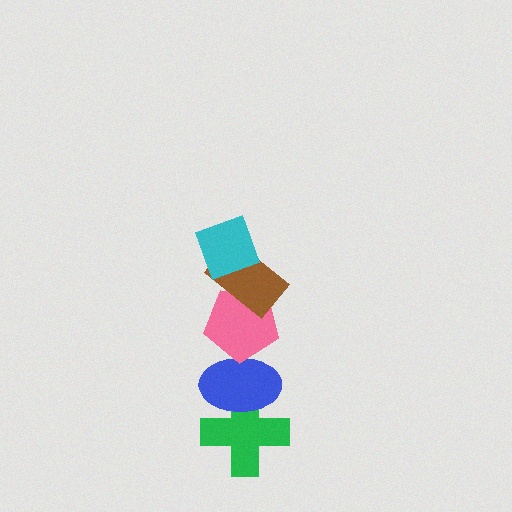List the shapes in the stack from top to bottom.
From top to bottom: the cyan diamond, the brown rectangle, the pink pentagon, the blue ellipse, the green cross.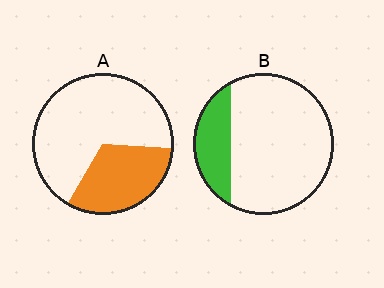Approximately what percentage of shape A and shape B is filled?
A is approximately 35% and B is approximately 20%.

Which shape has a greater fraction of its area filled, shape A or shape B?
Shape A.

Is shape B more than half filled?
No.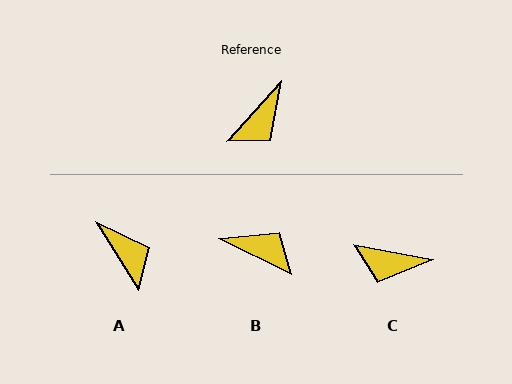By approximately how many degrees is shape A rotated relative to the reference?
Approximately 74 degrees counter-clockwise.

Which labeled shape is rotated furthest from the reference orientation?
B, about 106 degrees away.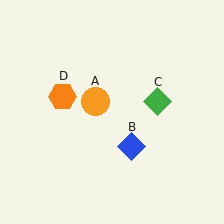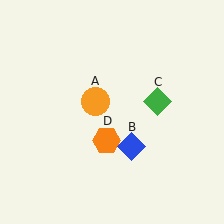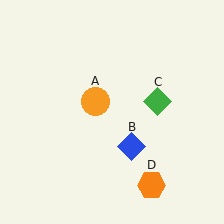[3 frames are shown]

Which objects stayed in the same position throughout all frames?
Orange circle (object A) and blue diamond (object B) and green diamond (object C) remained stationary.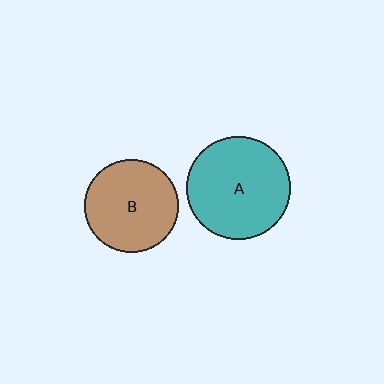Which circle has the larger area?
Circle A (teal).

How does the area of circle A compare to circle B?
Approximately 1.2 times.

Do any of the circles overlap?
No, none of the circles overlap.